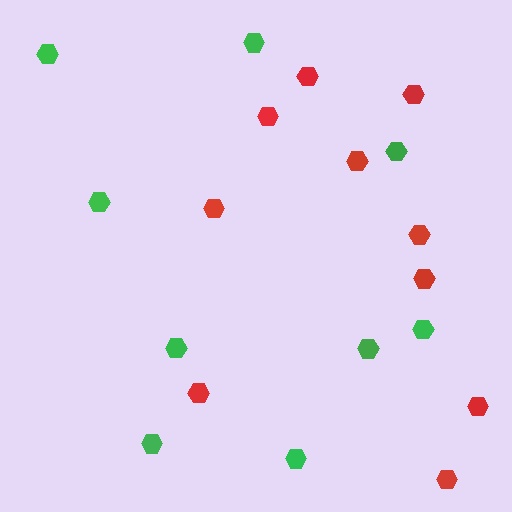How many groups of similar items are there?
There are 2 groups: one group of green hexagons (9) and one group of red hexagons (10).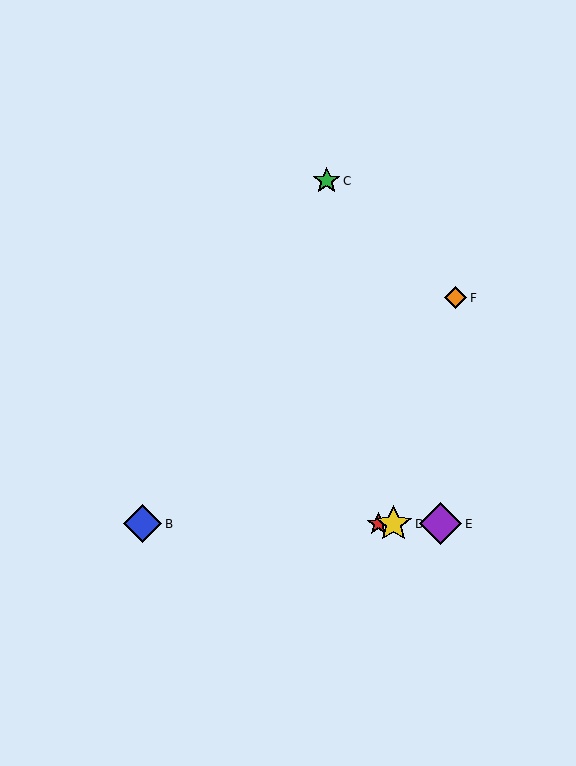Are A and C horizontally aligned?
No, A is at y≈524 and C is at y≈181.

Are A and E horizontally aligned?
Yes, both are at y≈524.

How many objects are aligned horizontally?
4 objects (A, B, D, E) are aligned horizontally.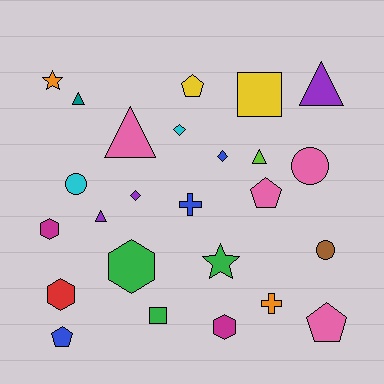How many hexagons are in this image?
There are 4 hexagons.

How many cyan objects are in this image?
There are 2 cyan objects.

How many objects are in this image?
There are 25 objects.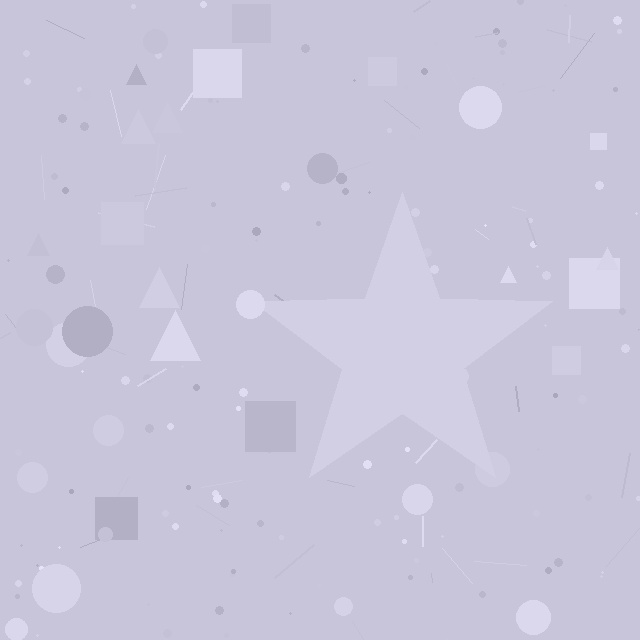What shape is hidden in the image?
A star is hidden in the image.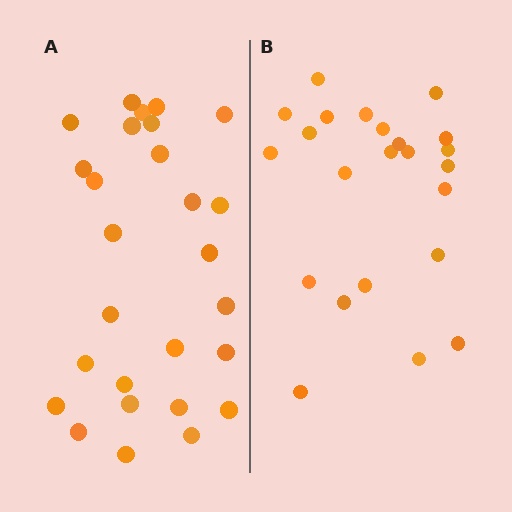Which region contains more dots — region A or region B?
Region A (the left region) has more dots.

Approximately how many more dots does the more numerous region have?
Region A has about 4 more dots than region B.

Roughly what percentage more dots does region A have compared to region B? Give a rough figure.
About 15% more.